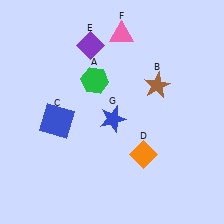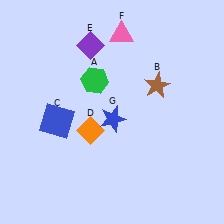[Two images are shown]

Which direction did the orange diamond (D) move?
The orange diamond (D) moved left.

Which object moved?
The orange diamond (D) moved left.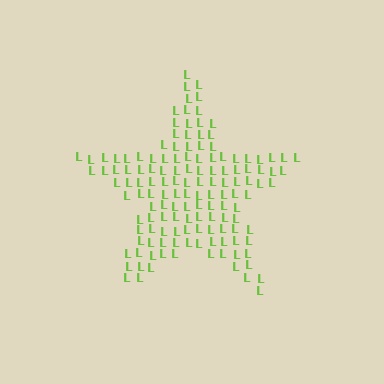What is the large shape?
The large shape is a star.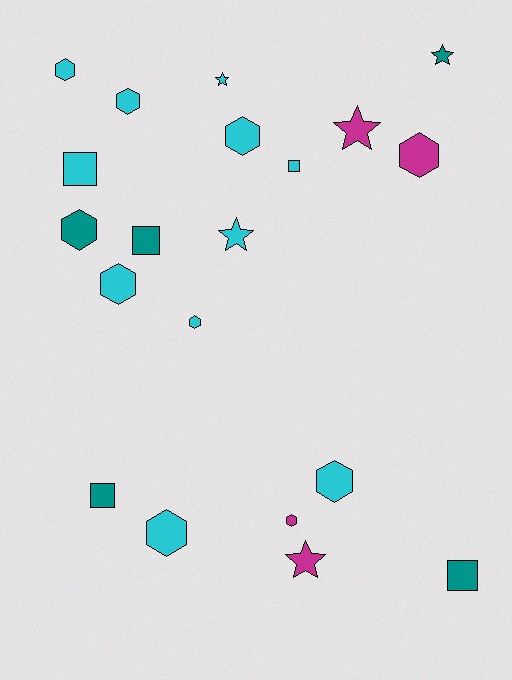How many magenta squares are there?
There are no magenta squares.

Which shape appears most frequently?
Hexagon, with 10 objects.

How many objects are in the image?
There are 20 objects.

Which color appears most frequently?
Cyan, with 11 objects.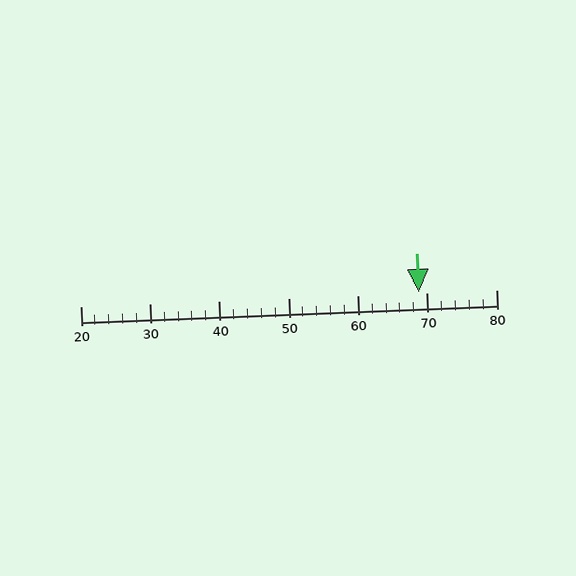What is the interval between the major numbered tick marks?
The major tick marks are spaced 10 units apart.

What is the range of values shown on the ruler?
The ruler shows values from 20 to 80.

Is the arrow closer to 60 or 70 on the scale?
The arrow is closer to 70.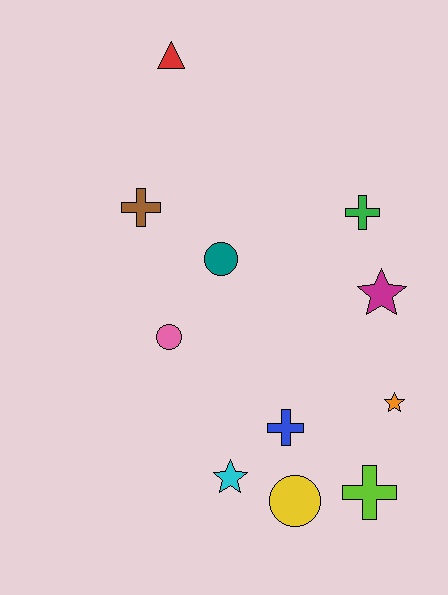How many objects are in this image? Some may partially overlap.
There are 11 objects.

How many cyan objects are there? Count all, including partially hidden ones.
There is 1 cyan object.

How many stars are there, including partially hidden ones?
There are 3 stars.